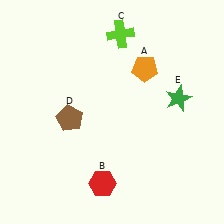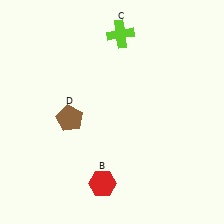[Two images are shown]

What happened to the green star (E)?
The green star (E) was removed in Image 2. It was in the top-right area of Image 1.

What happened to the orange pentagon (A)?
The orange pentagon (A) was removed in Image 2. It was in the top-right area of Image 1.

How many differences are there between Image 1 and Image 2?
There are 2 differences between the two images.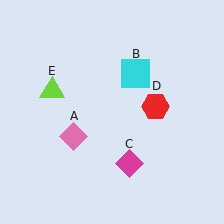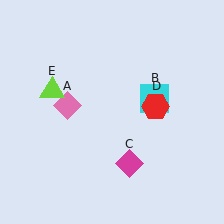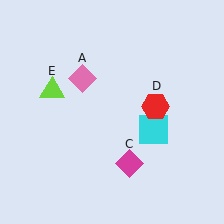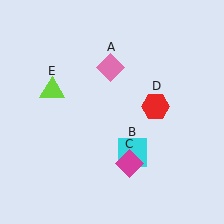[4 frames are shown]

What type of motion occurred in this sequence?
The pink diamond (object A), cyan square (object B) rotated clockwise around the center of the scene.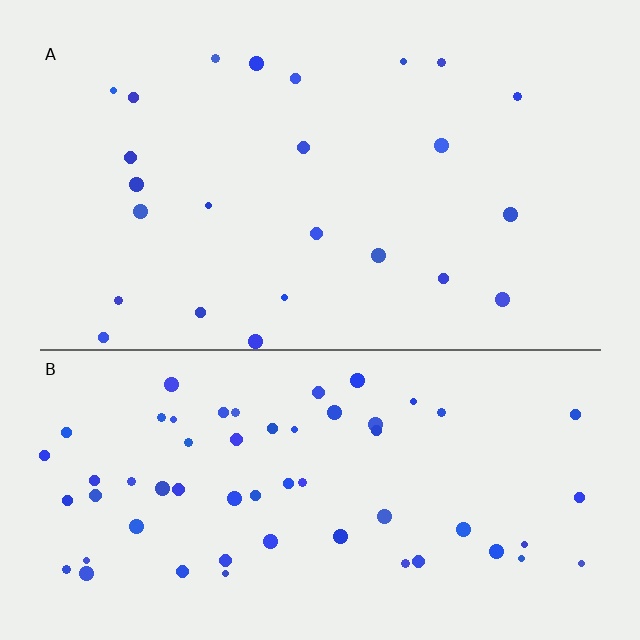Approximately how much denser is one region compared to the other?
Approximately 2.4× — region B over region A.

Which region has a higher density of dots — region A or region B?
B (the bottom).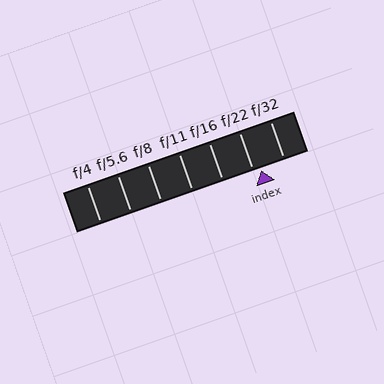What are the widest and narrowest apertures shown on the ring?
The widest aperture shown is f/4 and the narrowest is f/32.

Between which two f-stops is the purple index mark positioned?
The index mark is between f/22 and f/32.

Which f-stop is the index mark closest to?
The index mark is closest to f/22.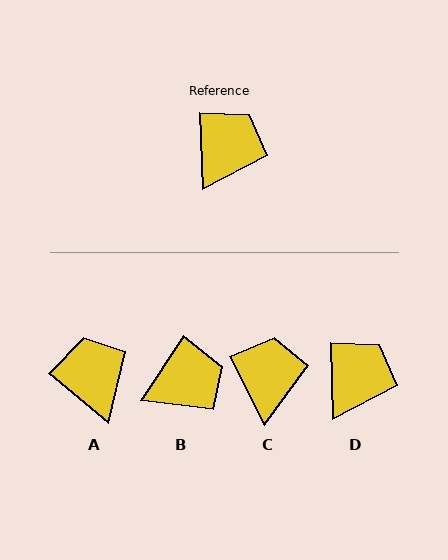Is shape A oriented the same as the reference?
No, it is off by about 48 degrees.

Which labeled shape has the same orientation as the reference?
D.